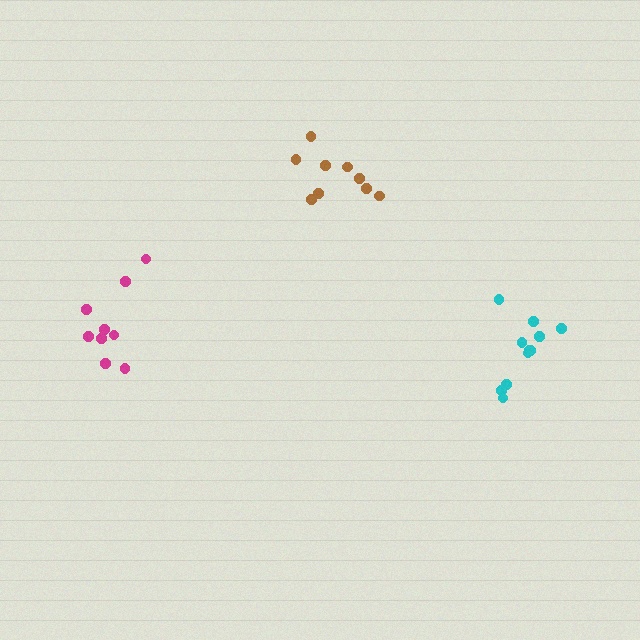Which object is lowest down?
The cyan cluster is bottommost.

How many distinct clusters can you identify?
There are 3 distinct clusters.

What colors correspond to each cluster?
The clusters are colored: magenta, brown, cyan.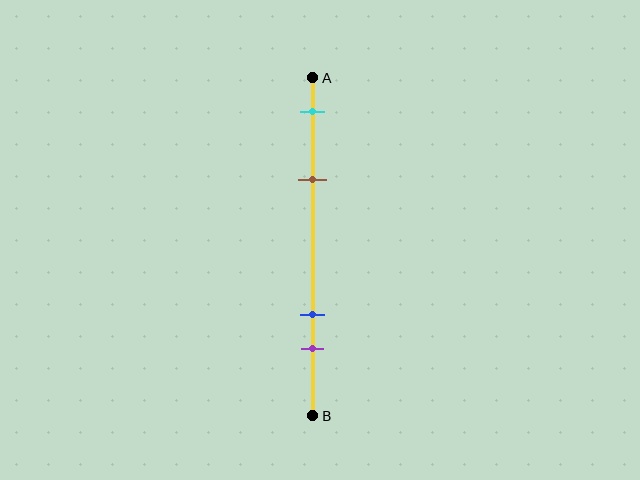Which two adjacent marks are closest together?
The blue and purple marks are the closest adjacent pair.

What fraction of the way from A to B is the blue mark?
The blue mark is approximately 70% (0.7) of the way from A to B.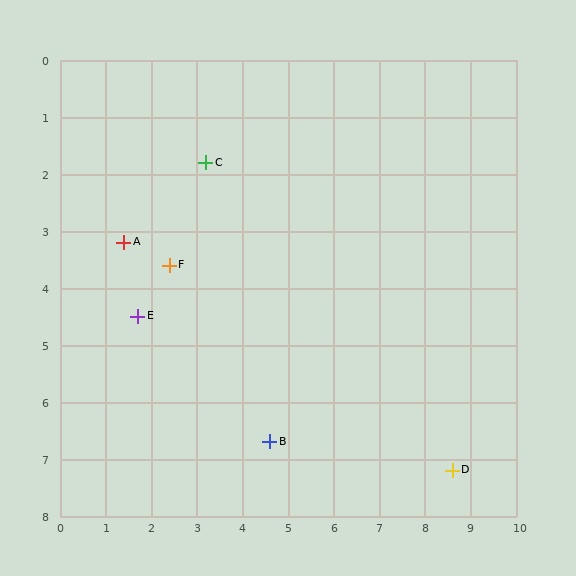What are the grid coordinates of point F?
Point F is at approximately (2.4, 3.6).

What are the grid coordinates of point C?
Point C is at approximately (3.2, 1.8).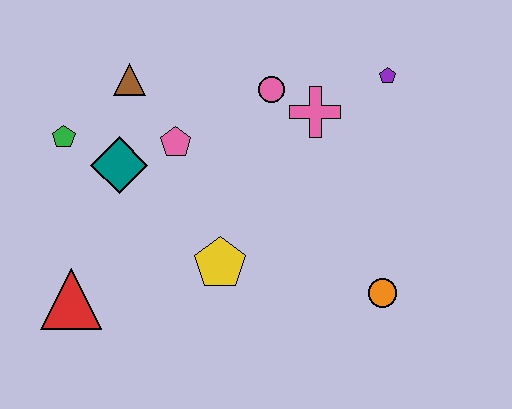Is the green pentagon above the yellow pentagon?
Yes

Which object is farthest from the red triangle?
The purple pentagon is farthest from the red triangle.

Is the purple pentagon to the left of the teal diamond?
No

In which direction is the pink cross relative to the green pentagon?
The pink cross is to the right of the green pentagon.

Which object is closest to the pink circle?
The pink cross is closest to the pink circle.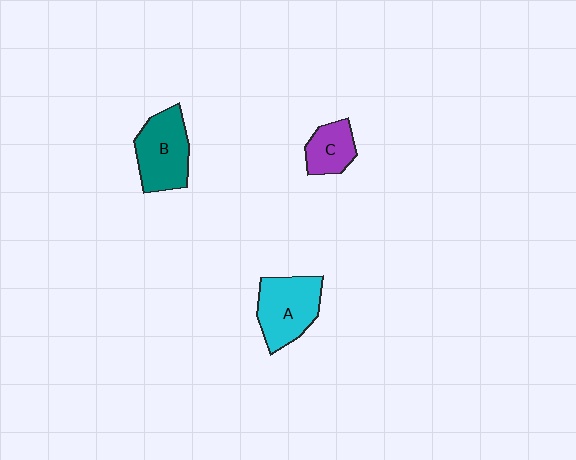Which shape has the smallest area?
Shape C (purple).